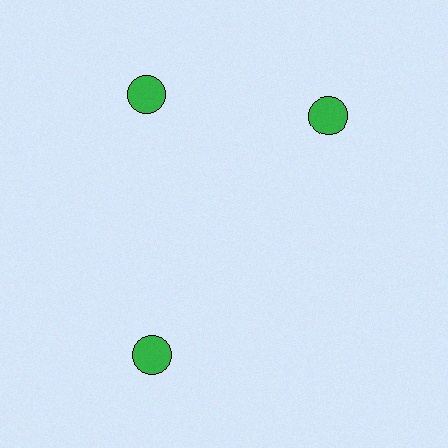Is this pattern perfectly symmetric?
No. The 3 green circles are arranged in a ring, but one element near the 3 o'clock position is rotated out of alignment along the ring, breaking the 3-fold rotational symmetry.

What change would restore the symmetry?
The symmetry would be restored by rotating it back into even spacing with its neighbors so that all 3 circles sit at equal angles and equal distance from the center.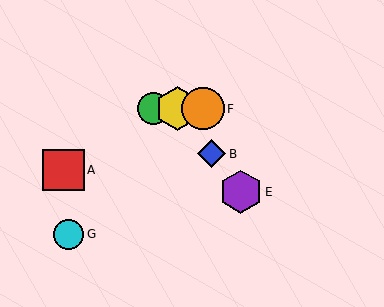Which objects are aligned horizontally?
Objects C, D, F are aligned horizontally.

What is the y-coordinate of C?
Object C is at y≈109.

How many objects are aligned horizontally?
3 objects (C, D, F) are aligned horizontally.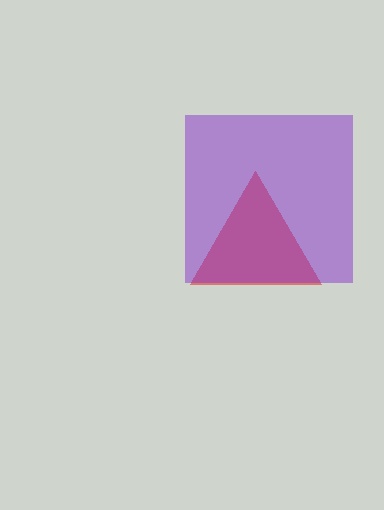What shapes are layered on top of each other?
The layered shapes are: a red triangle, a purple square.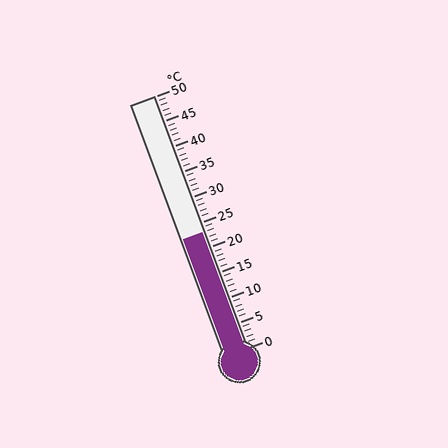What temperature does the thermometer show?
The thermometer shows approximately 23°C.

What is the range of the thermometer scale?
The thermometer scale ranges from 0°C to 50°C.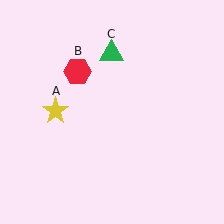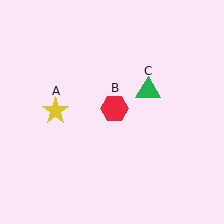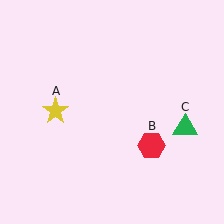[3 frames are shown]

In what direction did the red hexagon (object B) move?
The red hexagon (object B) moved down and to the right.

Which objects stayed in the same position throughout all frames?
Yellow star (object A) remained stationary.